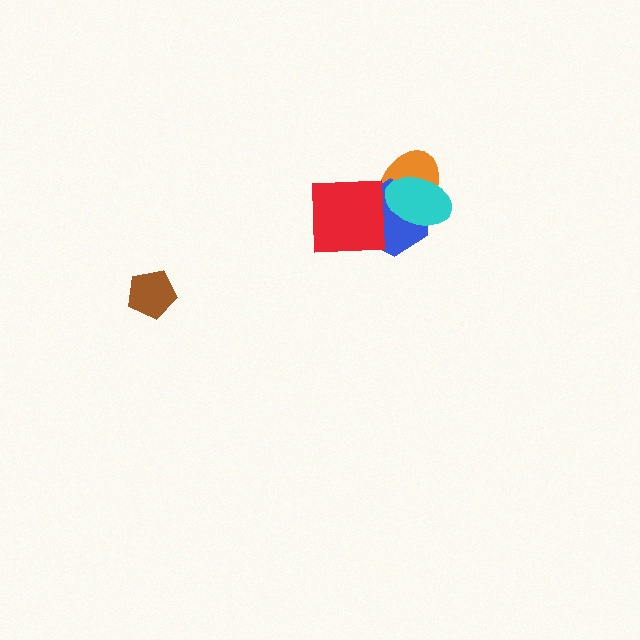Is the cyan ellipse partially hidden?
Yes, it is partially covered by another shape.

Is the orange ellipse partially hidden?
Yes, it is partially covered by another shape.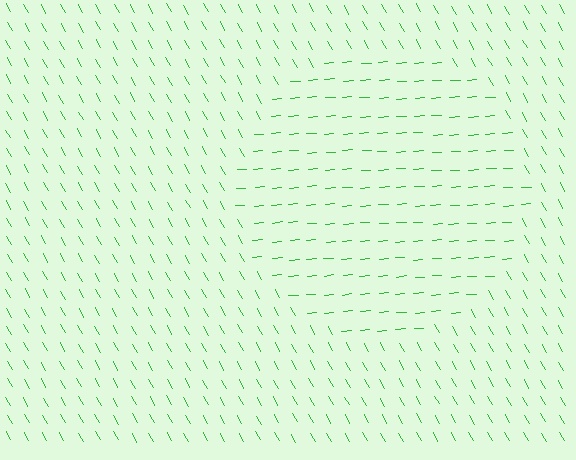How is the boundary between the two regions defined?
The boundary is defined purely by a change in line orientation (approximately 65 degrees difference). All lines are the same color and thickness.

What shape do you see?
I see a circle.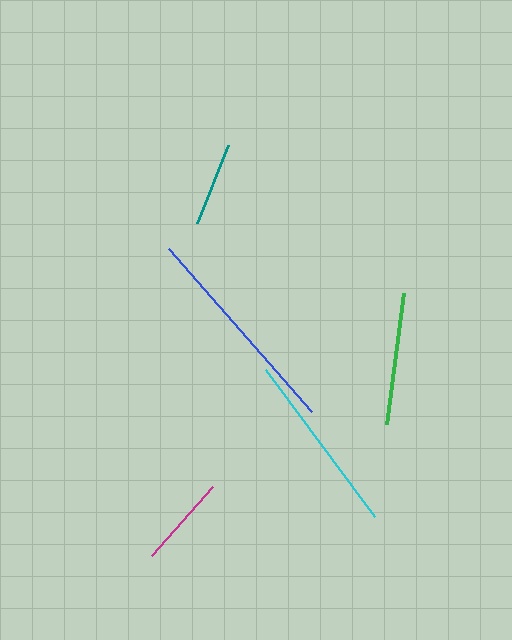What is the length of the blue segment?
The blue segment is approximately 217 pixels long.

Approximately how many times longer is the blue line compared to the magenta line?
The blue line is approximately 2.4 times the length of the magenta line.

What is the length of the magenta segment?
The magenta segment is approximately 92 pixels long.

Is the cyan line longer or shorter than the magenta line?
The cyan line is longer than the magenta line.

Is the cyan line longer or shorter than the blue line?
The blue line is longer than the cyan line.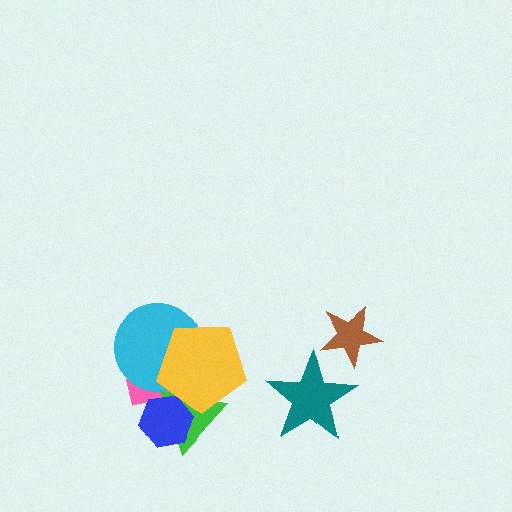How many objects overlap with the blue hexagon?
3 objects overlap with the blue hexagon.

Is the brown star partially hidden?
Yes, it is partially covered by another shape.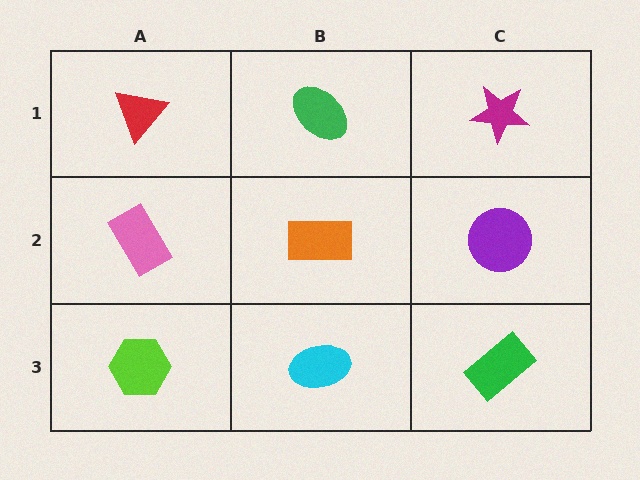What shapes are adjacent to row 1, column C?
A purple circle (row 2, column C), a green ellipse (row 1, column B).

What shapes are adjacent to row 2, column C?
A magenta star (row 1, column C), a green rectangle (row 3, column C), an orange rectangle (row 2, column B).